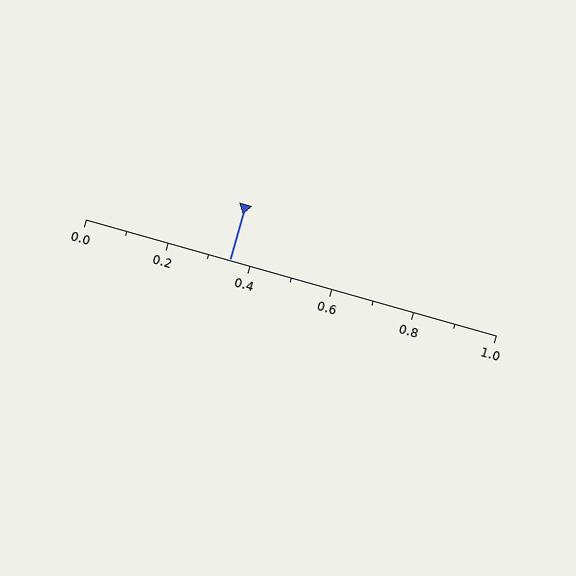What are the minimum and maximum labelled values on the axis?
The axis runs from 0.0 to 1.0.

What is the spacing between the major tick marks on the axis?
The major ticks are spaced 0.2 apart.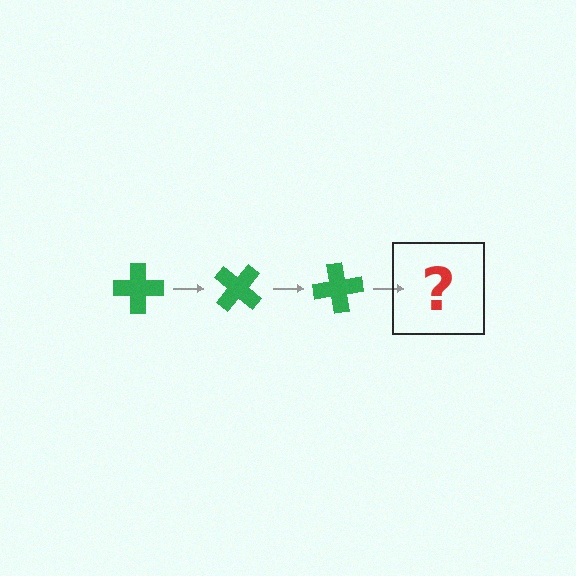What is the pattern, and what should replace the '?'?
The pattern is that the cross rotates 40 degrees each step. The '?' should be a green cross rotated 120 degrees.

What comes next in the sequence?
The next element should be a green cross rotated 120 degrees.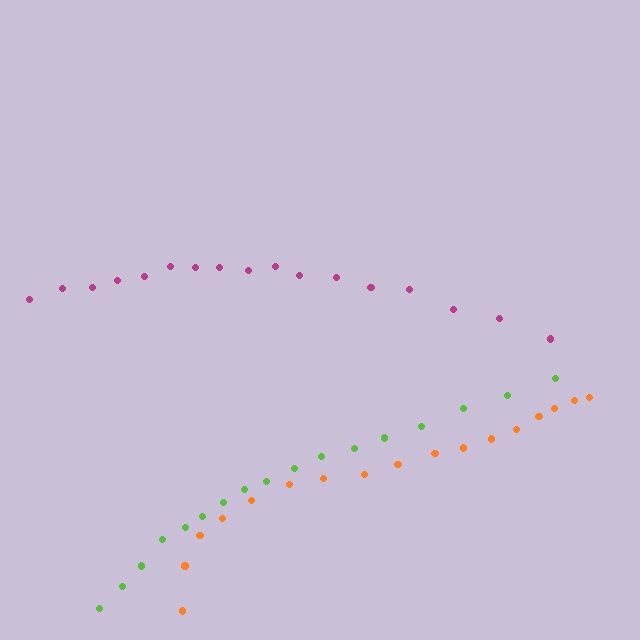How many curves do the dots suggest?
There are 3 distinct paths.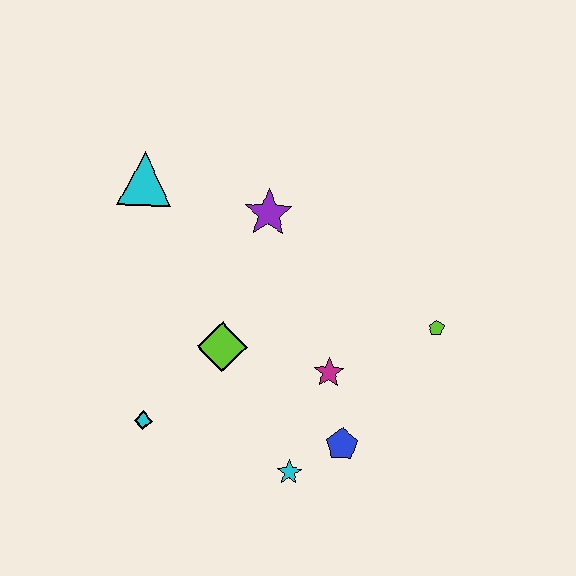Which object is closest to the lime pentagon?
The magenta star is closest to the lime pentagon.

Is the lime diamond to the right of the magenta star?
No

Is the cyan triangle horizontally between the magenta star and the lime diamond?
No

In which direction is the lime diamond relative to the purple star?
The lime diamond is below the purple star.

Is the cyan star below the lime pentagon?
Yes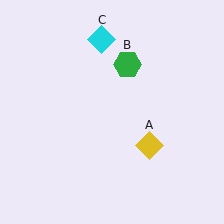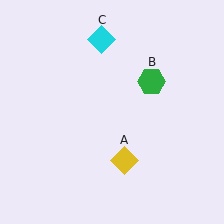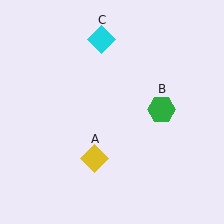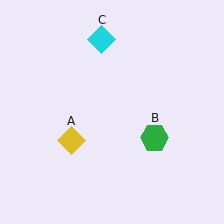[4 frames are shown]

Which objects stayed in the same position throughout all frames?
Cyan diamond (object C) remained stationary.